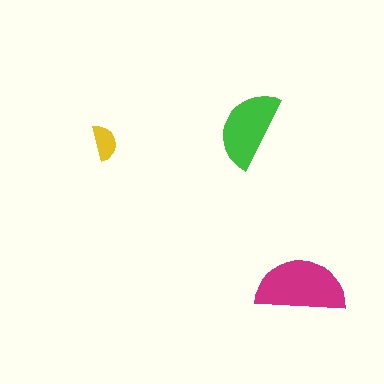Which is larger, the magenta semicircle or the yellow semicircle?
The magenta one.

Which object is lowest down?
The magenta semicircle is bottommost.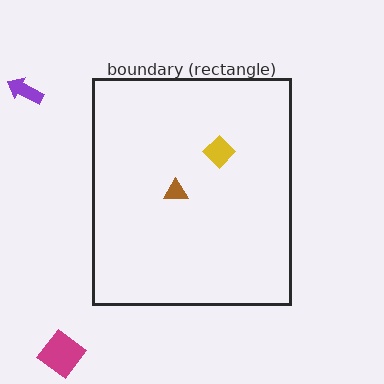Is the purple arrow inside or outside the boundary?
Outside.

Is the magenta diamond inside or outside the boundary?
Outside.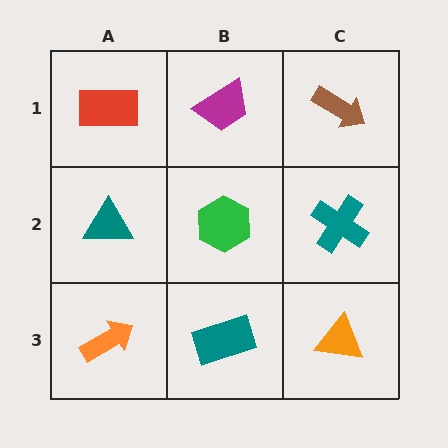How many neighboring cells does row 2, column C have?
3.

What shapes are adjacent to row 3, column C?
A teal cross (row 2, column C), a teal rectangle (row 3, column B).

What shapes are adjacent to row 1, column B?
A green hexagon (row 2, column B), a red rectangle (row 1, column A), a brown arrow (row 1, column C).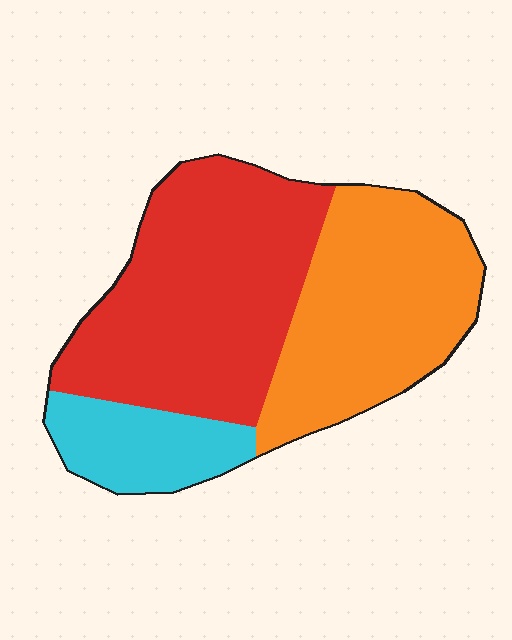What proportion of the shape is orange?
Orange takes up about three eighths (3/8) of the shape.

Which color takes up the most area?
Red, at roughly 50%.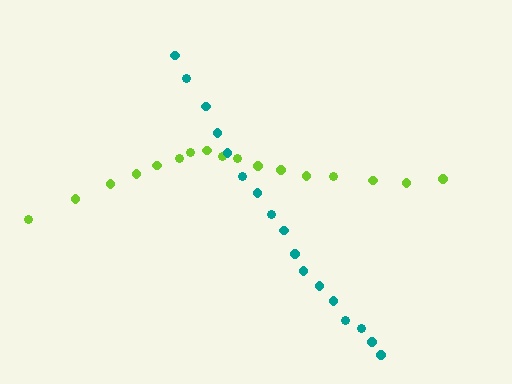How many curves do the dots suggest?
There are 2 distinct paths.